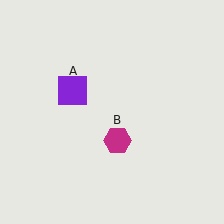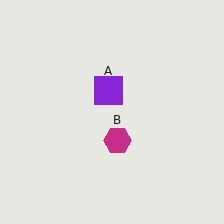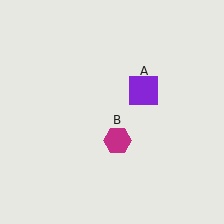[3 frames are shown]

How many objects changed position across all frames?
1 object changed position: purple square (object A).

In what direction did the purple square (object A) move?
The purple square (object A) moved right.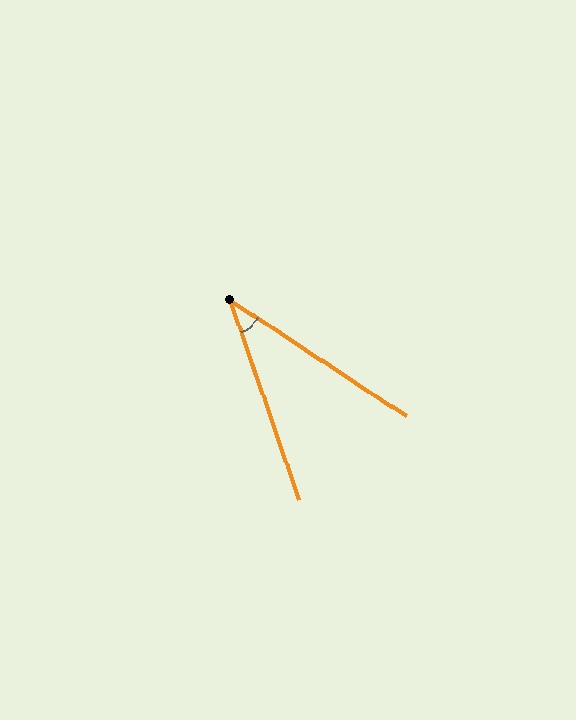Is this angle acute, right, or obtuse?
It is acute.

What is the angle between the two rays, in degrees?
Approximately 38 degrees.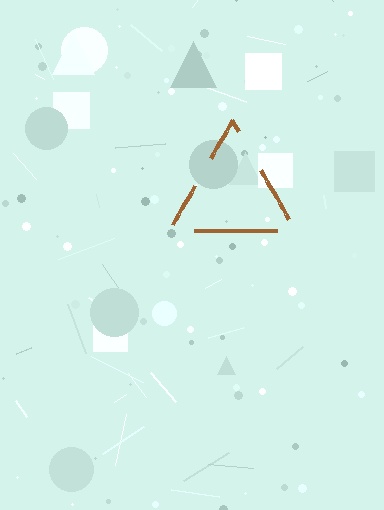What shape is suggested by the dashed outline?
The dashed outline suggests a triangle.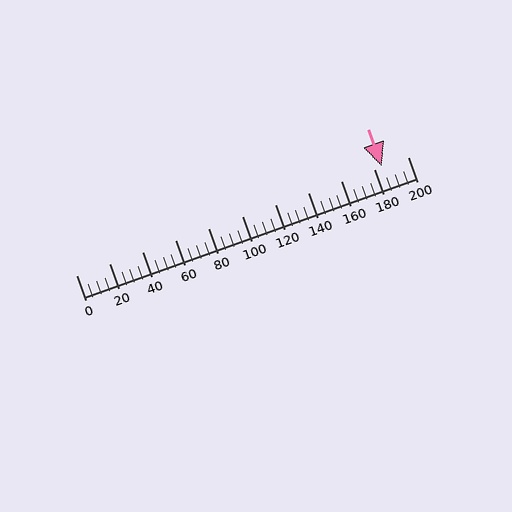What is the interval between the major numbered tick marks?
The major tick marks are spaced 20 units apart.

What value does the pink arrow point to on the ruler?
The pink arrow points to approximately 184.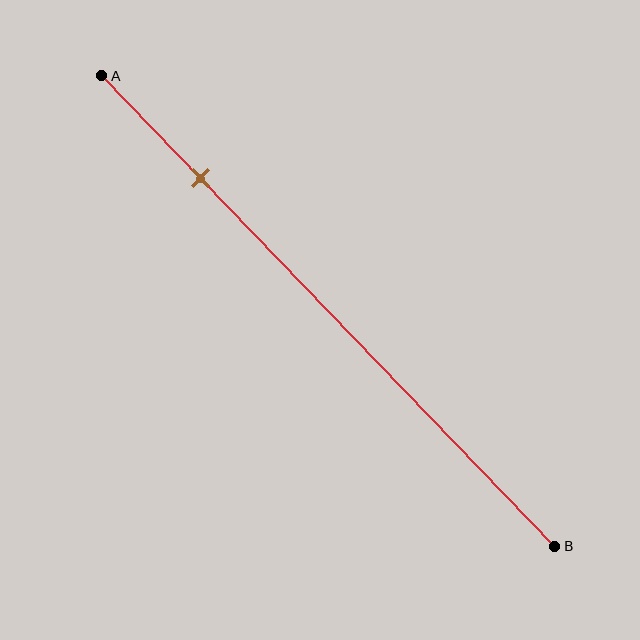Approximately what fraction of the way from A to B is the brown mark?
The brown mark is approximately 20% of the way from A to B.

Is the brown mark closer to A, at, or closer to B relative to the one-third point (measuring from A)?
The brown mark is closer to point A than the one-third point of segment AB.